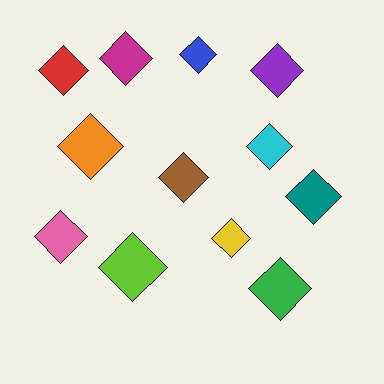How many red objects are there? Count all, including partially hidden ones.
There is 1 red object.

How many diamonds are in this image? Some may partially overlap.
There are 12 diamonds.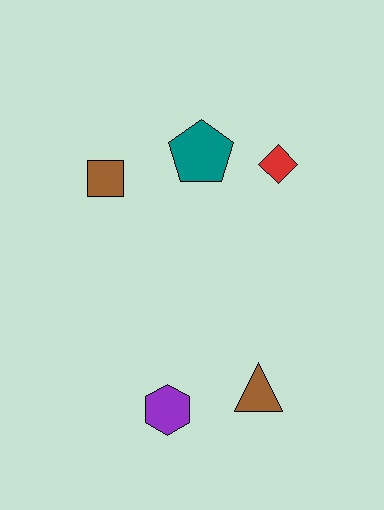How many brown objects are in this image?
There are 2 brown objects.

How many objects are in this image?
There are 5 objects.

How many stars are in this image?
There are no stars.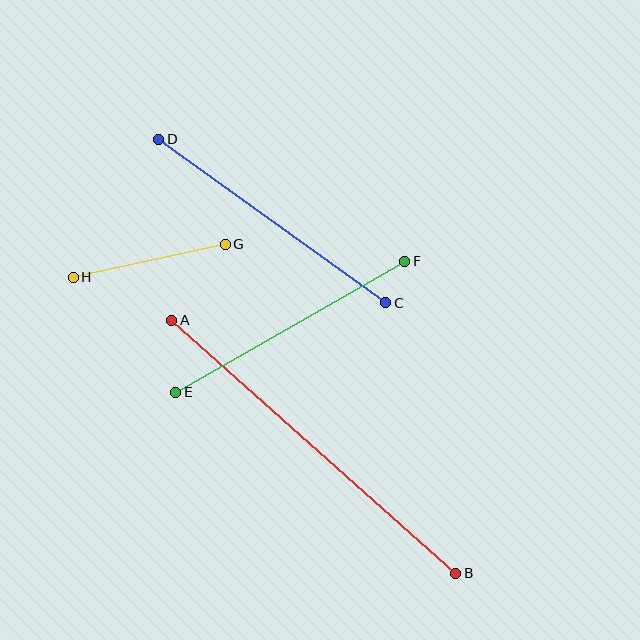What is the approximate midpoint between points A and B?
The midpoint is at approximately (314, 447) pixels.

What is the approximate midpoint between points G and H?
The midpoint is at approximately (149, 261) pixels.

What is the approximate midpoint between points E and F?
The midpoint is at approximately (290, 327) pixels.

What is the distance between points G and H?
The distance is approximately 156 pixels.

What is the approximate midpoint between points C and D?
The midpoint is at approximately (272, 221) pixels.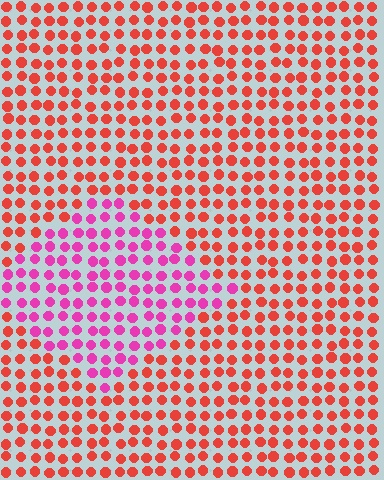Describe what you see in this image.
The image is filled with small red elements in a uniform arrangement. A diamond-shaped region is visible where the elements are tinted to a slightly different hue, forming a subtle color boundary.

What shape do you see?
I see a diamond.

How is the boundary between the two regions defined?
The boundary is defined purely by a slight shift in hue (about 44 degrees). Spacing, size, and orientation are identical on both sides.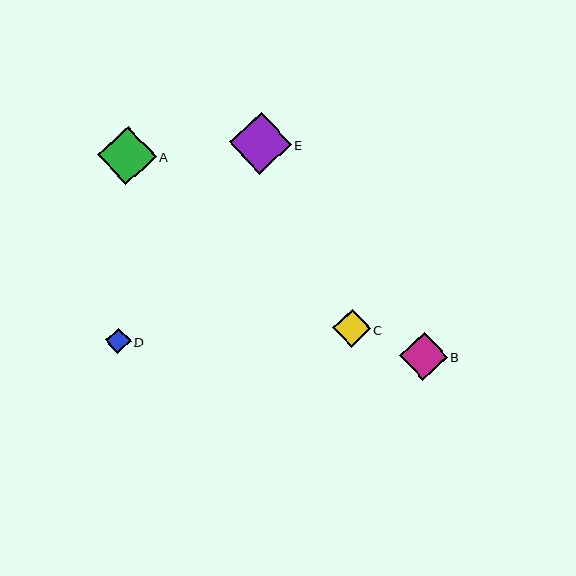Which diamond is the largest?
Diamond E is the largest with a size of approximately 62 pixels.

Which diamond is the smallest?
Diamond D is the smallest with a size of approximately 25 pixels.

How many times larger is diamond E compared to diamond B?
Diamond E is approximately 1.3 times the size of diamond B.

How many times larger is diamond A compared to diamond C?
Diamond A is approximately 1.5 times the size of diamond C.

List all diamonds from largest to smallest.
From largest to smallest: E, A, B, C, D.